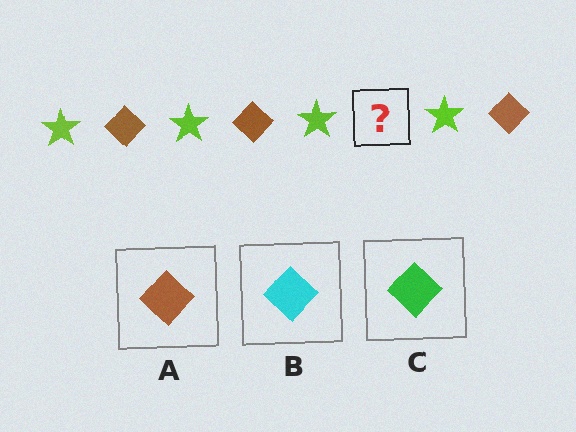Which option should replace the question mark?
Option A.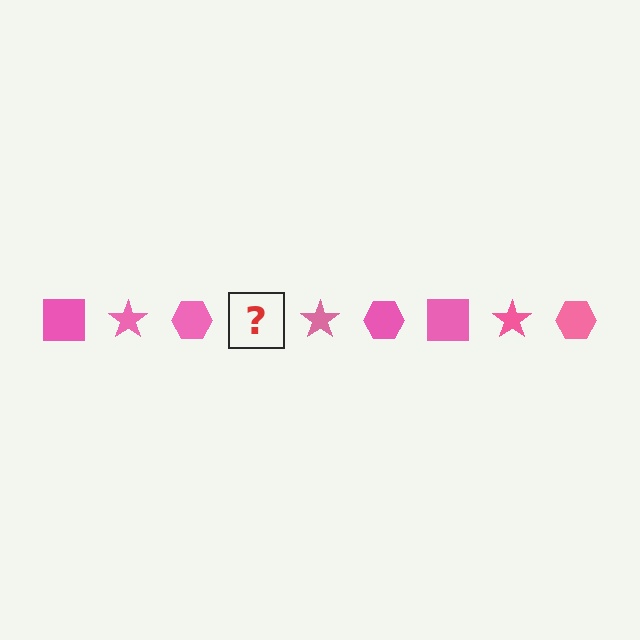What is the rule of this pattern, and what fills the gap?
The rule is that the pattern cycles through square, star, hexagon shapes in pink. The gap should be filled with a pink square.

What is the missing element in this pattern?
The missing element is a pink square.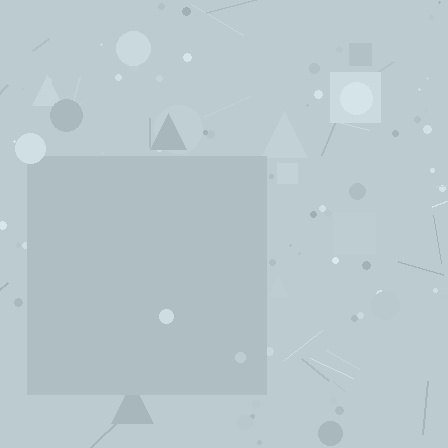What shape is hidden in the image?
A square is hidden in the image.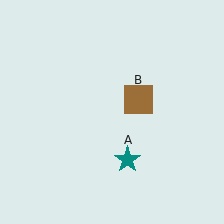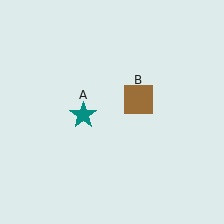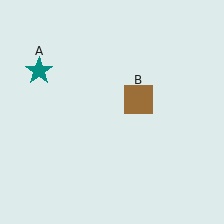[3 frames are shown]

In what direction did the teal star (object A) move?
The teal star (object A) moved up and to the left.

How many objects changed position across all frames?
1 object changed position: teal star (object A).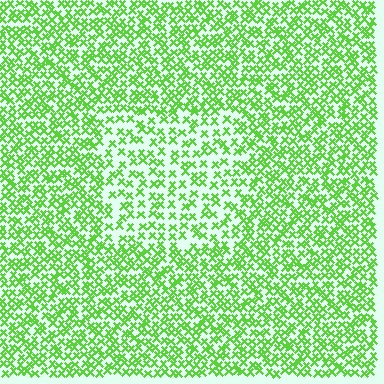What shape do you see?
I see a rectangle.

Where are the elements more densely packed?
The elements are more densely packed outside the rectangle boundary.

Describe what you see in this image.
The image contains small lime elements arranged at two different densities. A rectangle-shaped region is visible where the elements are less densely packed than the surrounding area.